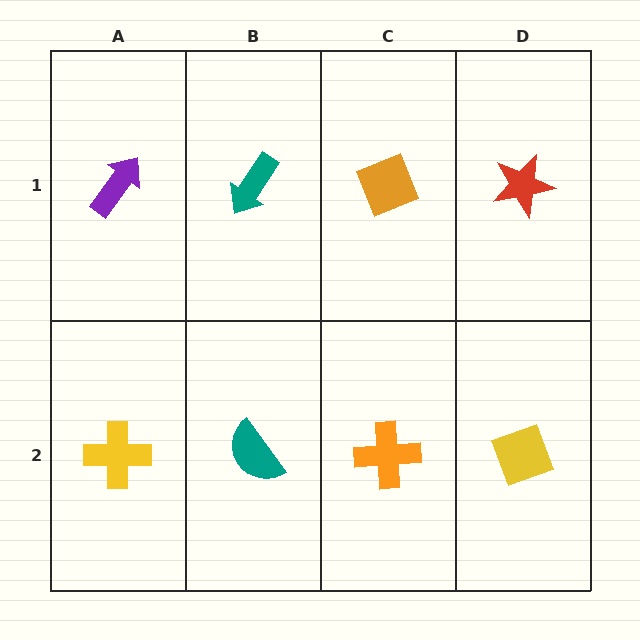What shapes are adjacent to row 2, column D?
A red star (row 1, column D), an orange cross (row 2, column C).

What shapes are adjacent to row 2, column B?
A teal arrow (row 1, column B), a yellow cross (row 2, column A), an orange cross (row 2, column C).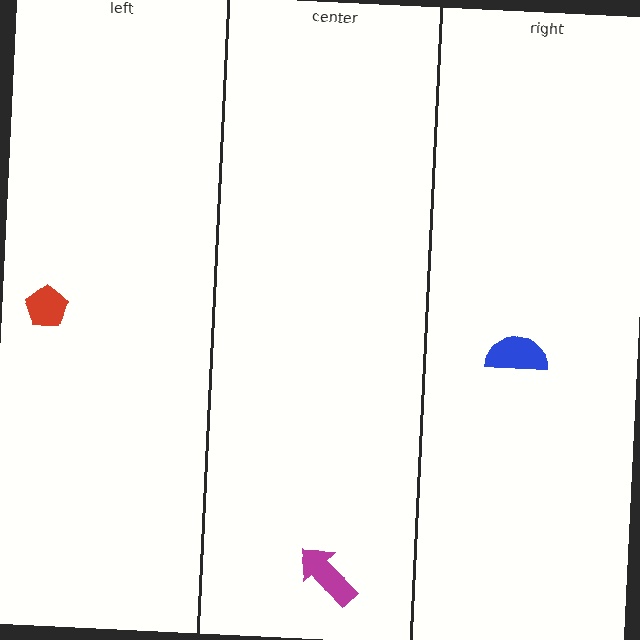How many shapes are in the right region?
1.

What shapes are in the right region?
The blue semicircle.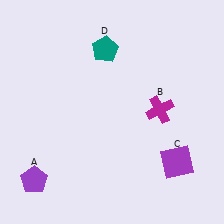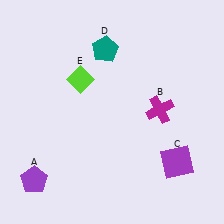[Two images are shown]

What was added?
A lime diamond (E) was added in Image 2.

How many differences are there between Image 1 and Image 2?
There is 1 difference between the two images.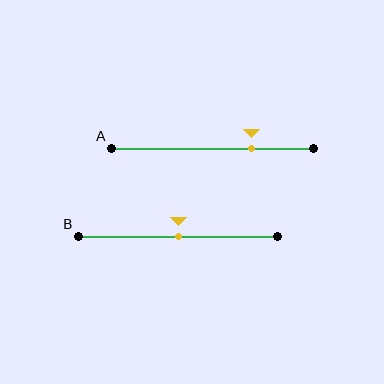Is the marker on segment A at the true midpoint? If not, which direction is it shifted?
No, the marker on segment A is shifted to the right by about 19% of the segment length.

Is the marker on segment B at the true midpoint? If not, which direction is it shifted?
Yes, the marker on segment B is at the true midpoint.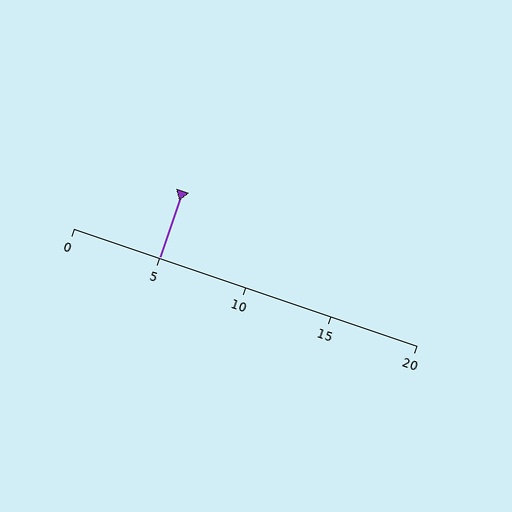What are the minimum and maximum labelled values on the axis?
The axis runs from 0 to 20.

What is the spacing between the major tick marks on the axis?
The major ticks are spaced 5 apart.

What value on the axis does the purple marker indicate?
The marker indicates approximately 5.